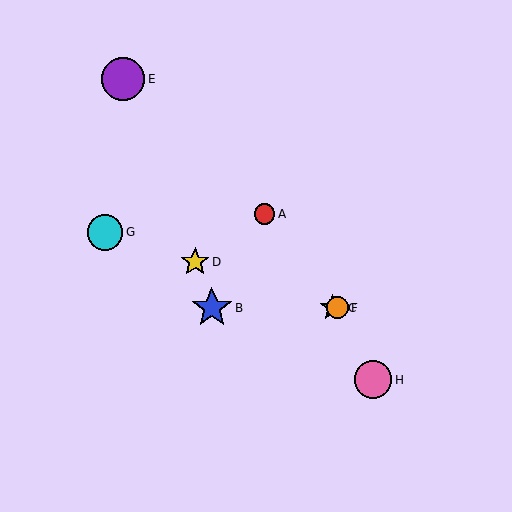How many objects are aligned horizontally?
3 objects (B, C, F) are aligned horizontally.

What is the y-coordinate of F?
Object F is at y≈308.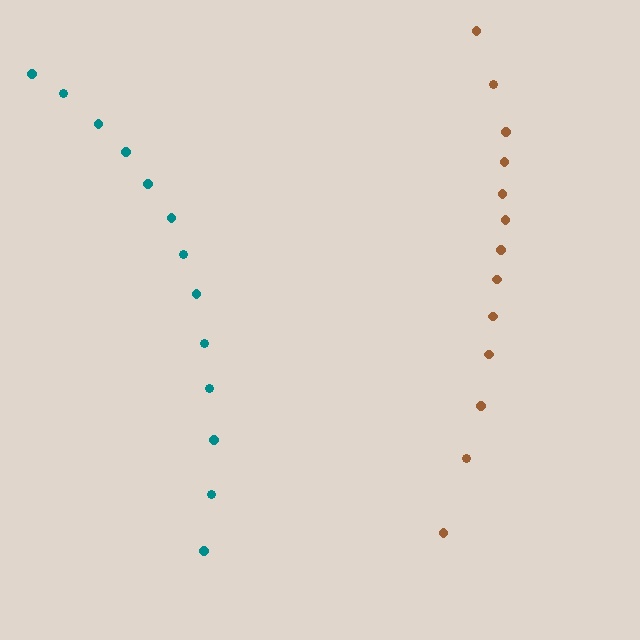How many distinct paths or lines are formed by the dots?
There are 2 distinct paths.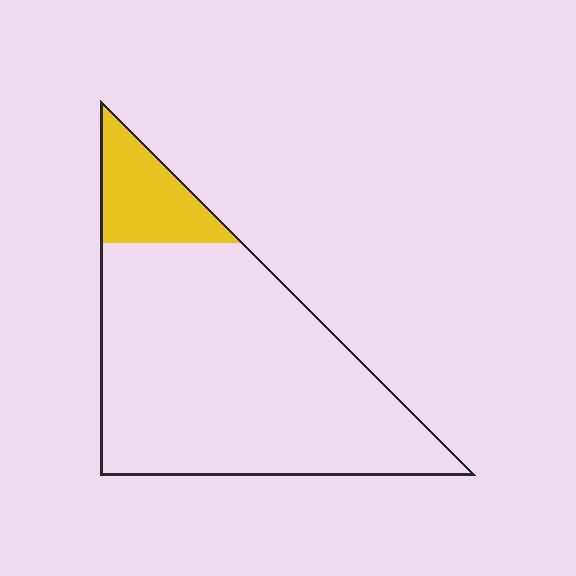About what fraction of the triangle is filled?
About one eighth (1/8).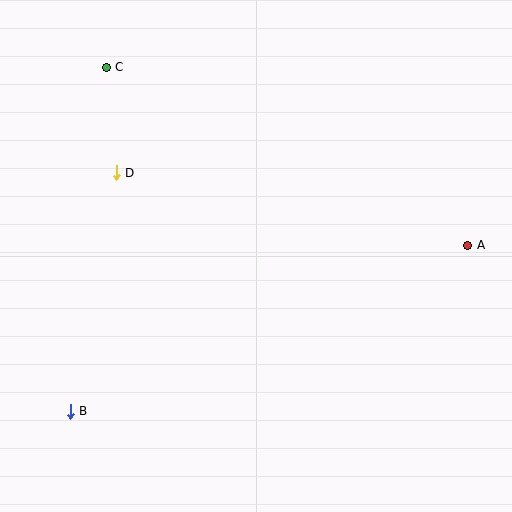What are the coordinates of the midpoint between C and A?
The midpoint between C and A is at (287, 156).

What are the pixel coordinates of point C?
Point C is at (106, 67).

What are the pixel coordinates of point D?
Point D is at (116, 173).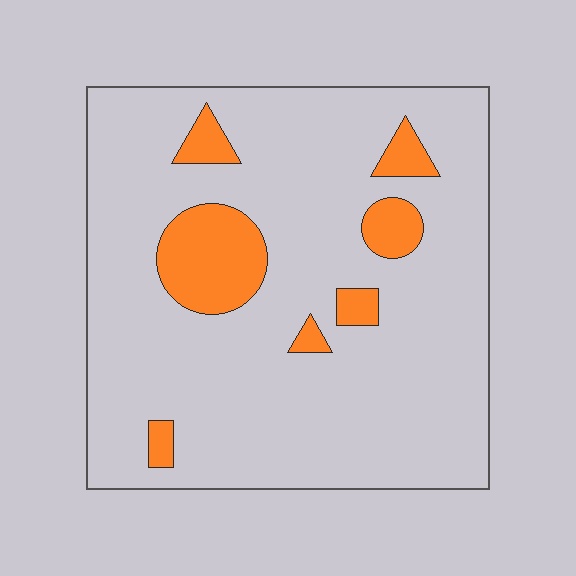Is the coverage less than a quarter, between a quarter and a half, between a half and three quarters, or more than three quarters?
Less than a quarter.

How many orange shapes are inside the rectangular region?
7.